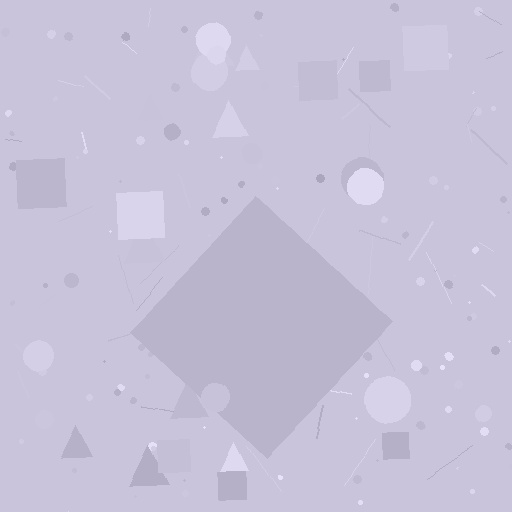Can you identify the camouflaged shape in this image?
The camouflaged shape is a diamond.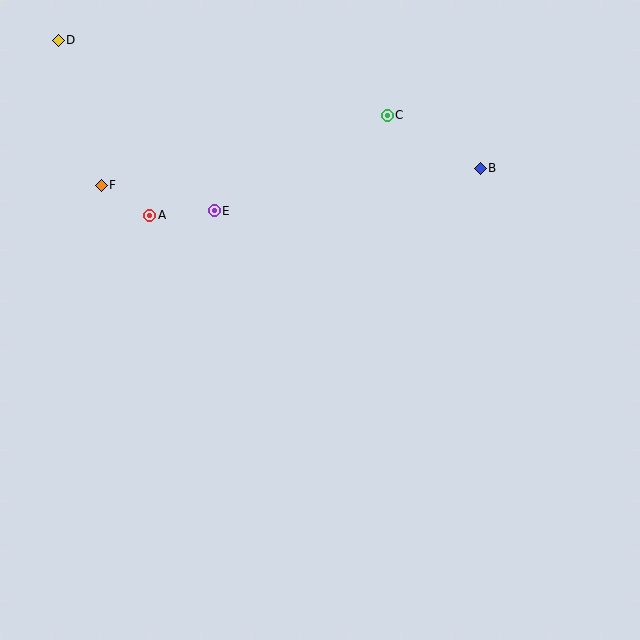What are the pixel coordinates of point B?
Point B is at (480, 168).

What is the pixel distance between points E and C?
The distance between E and C is 197 pixels.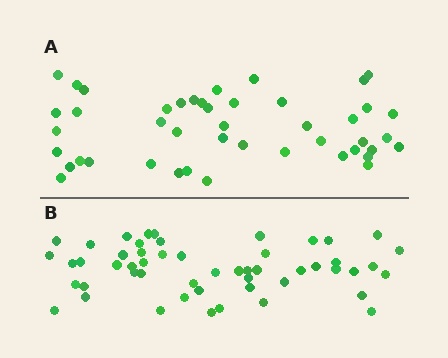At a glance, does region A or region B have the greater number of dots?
Region B (the bottom region) has more dots.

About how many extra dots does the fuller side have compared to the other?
Region B has roughly 8 or so more dots than region A.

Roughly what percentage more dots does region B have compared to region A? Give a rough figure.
About 15% more.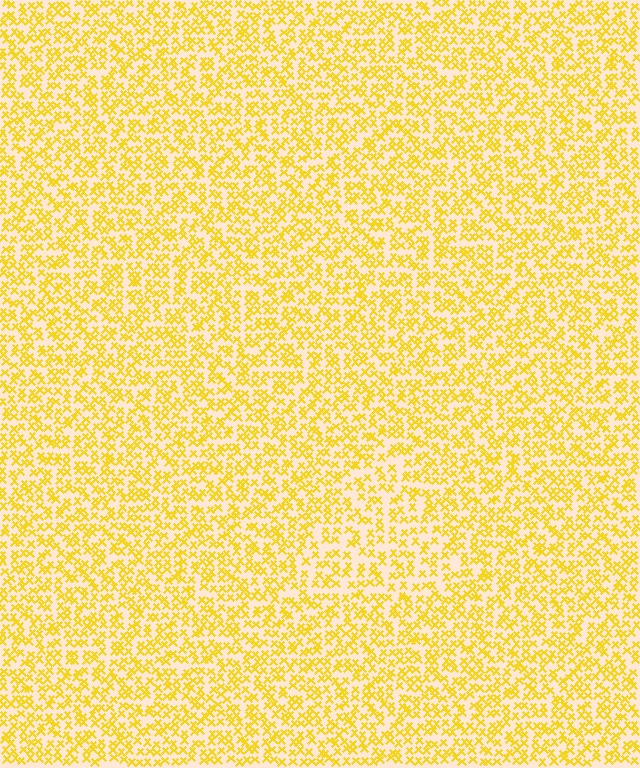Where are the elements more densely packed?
The elements are more densely packed outside the triangle boundary.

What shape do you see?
I see a triangle.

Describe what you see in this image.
The image contains small yellow elements arranged at two different densities. A triangle-shaped region is visible where the elements are less densely packed than the surrounding area.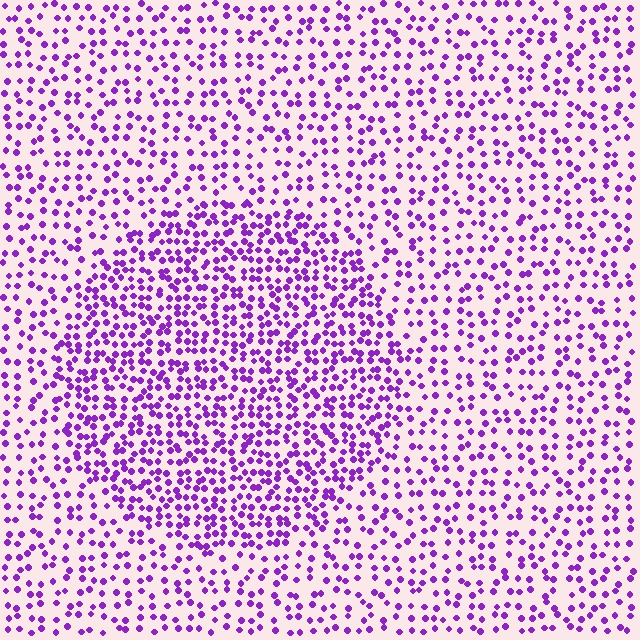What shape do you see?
I see a circle.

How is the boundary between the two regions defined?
The boundary is defined by a change in element density (approximately 1.8x ratio). All elements are the same color, size, and shape.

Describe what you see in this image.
The image contains small purple elements arranged at two different densities. A circle-shaped region is visible where the elements are more densely packed than the surrounding area.